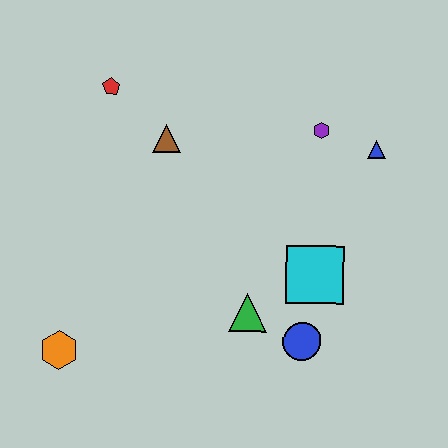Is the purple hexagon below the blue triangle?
No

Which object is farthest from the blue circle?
The red pentagon is farthest from the blue circle.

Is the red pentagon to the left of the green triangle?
Yes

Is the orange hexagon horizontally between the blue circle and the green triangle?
No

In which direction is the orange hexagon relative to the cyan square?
The orange hexagon is to the left of the cyan square.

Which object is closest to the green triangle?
The blue circle is closest to the green triangle.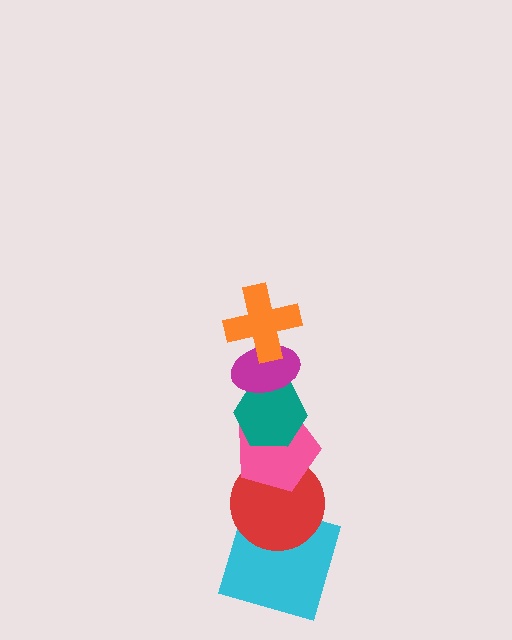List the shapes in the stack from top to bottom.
From top to bottom: the orange cross, the magenta ellipse, the teal hexagon, the pink pentagon, the red circle, the cyan square.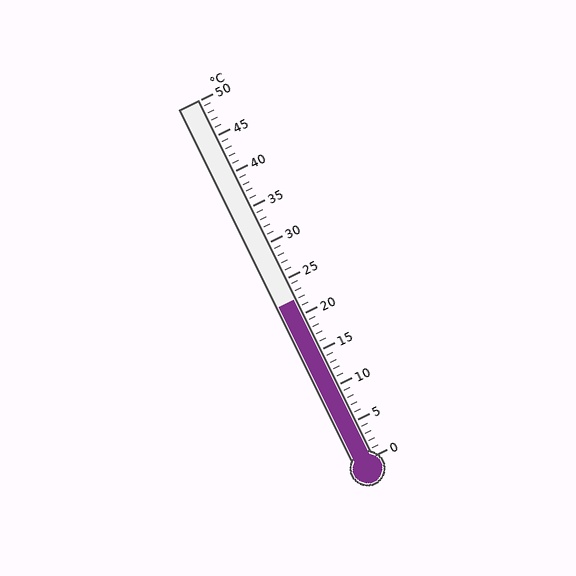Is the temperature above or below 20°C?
The temperature is above 20°C.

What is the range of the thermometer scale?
The thermometer scale ranges from 0°C to 50°C.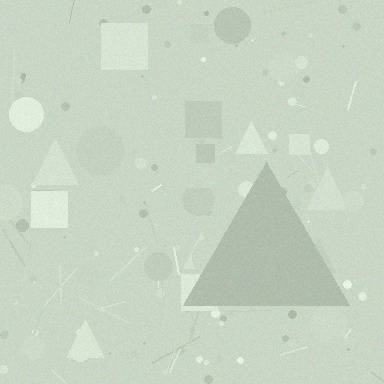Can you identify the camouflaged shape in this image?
The camouflaged shape is a triangle.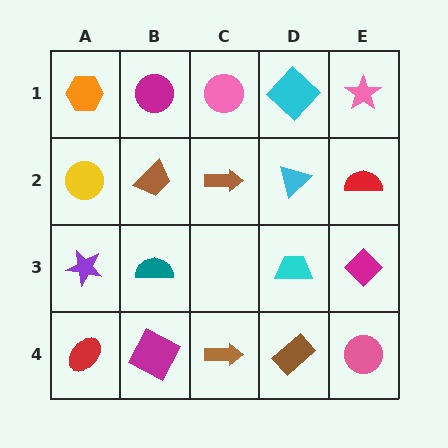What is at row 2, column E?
A red semicircle.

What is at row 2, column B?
A brown trapezoid.